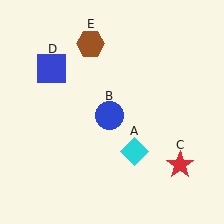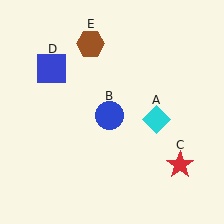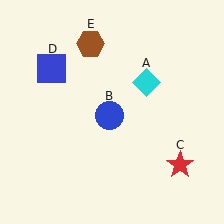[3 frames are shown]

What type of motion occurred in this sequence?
The cyan diamond (object A) rotated counterclockwise around the center of the scene.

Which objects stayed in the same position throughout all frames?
Blue circle (object B) and red star (object C) and blue square (object D) and brown hexagon (object E) remained stationary.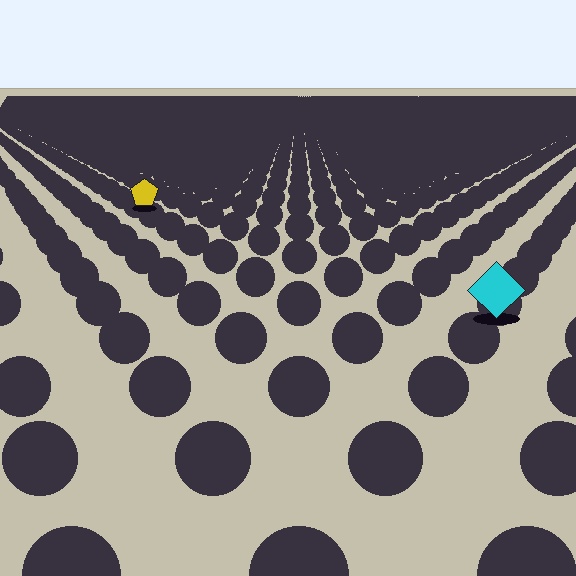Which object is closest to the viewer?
The cyan diamond is closest. The texture marks near it are larger and more spread out.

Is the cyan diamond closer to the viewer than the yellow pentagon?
Yes. The cyan diamond is closer — you can tell from the texture gradient: the ground texture is coarser near it.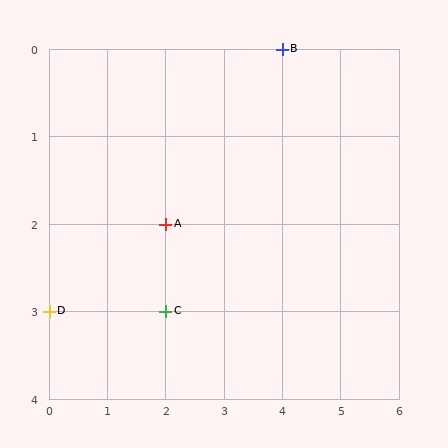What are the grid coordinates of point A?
Point A is at grid coordinates (2, 2).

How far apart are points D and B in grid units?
Points D and B are 4 columns and 3 rows apart (about 5.0 grid units diagonally).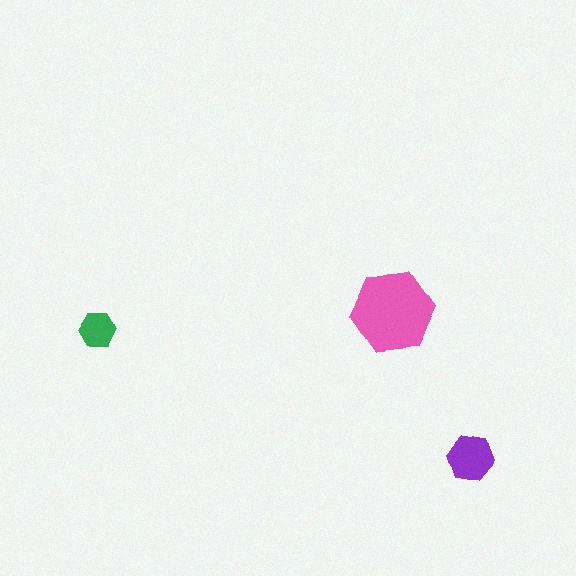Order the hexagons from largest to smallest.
the pink one, the purple one, the green one.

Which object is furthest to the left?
The green hexagon is leftmost.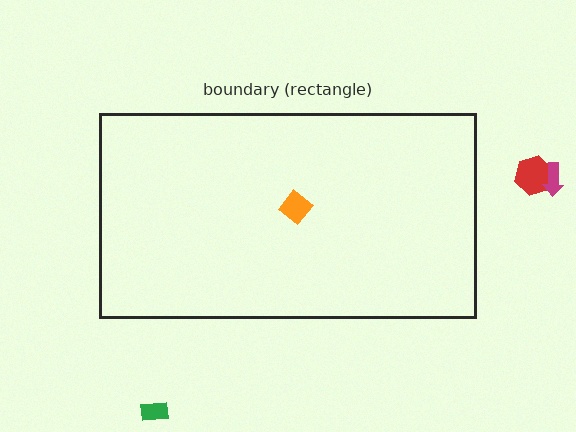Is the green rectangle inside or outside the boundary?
Outside.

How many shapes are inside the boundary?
1 inside, 3 outside.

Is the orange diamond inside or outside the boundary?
Inside.